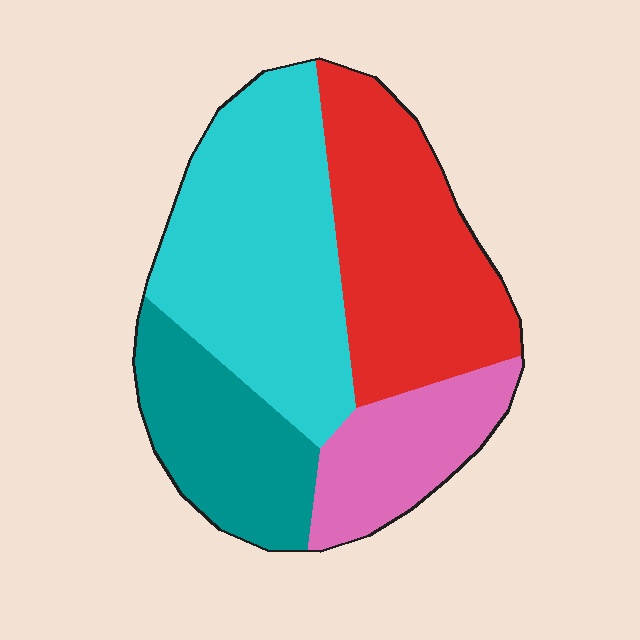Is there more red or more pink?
Red.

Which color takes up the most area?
Cyan, at roughly 35%.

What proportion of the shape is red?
Red takes up about one third (1/3) of the shape.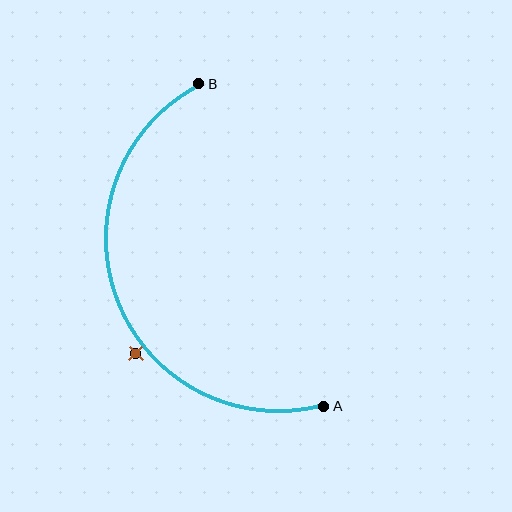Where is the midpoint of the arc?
The arc midpoint is the point on the curve farthest from the straight line joining A and B. It sits to the left of that line.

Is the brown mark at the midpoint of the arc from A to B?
No — the brown mark does not lie on the arc at all. It sits slightly outside the curve.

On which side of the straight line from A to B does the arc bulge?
The arc bulges to the left of the straight line connecting A and B.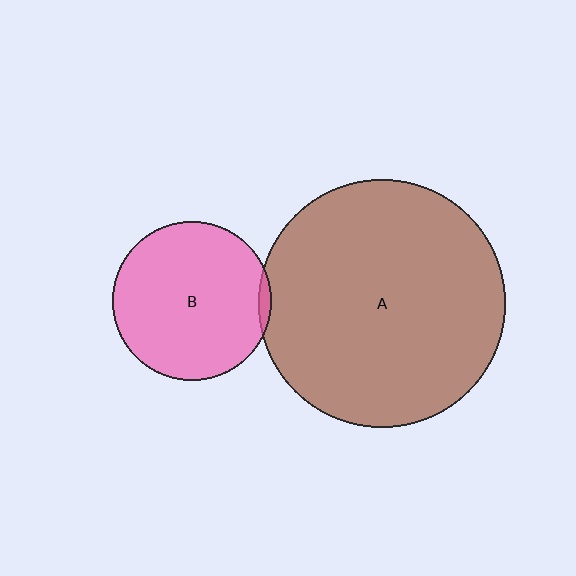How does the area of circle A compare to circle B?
Approximately 2.4 times.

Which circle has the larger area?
Circle A (brown).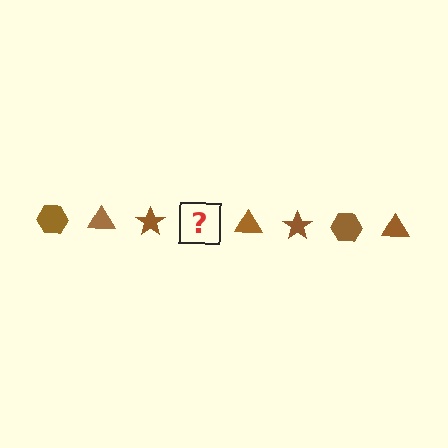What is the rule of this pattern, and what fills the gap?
The rule is that the pattern cycles through hexagon, triangle, star shapes in brown. The gap should be filled with a brown hexagon.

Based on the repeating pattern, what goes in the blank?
The blank should be a brown hexagon.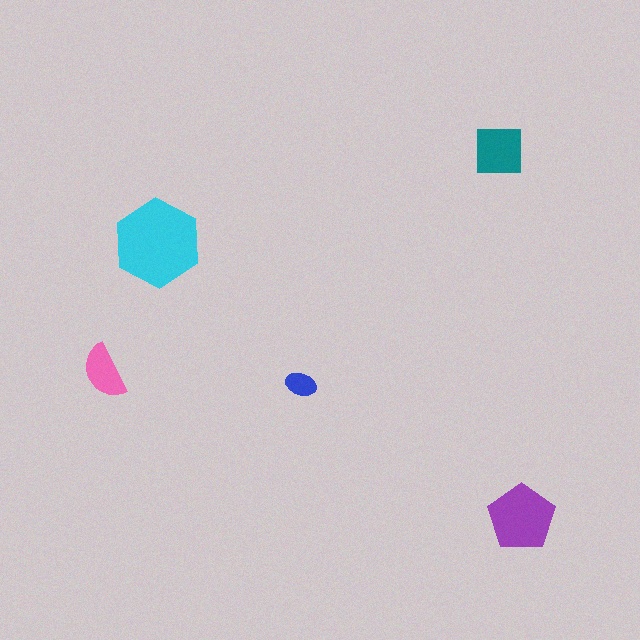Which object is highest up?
The teal square is topmost.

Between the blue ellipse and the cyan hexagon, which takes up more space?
The cyan hexagon.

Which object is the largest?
The cyan hexagon.